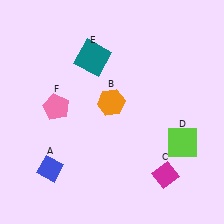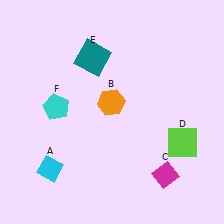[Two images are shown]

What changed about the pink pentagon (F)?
In Image 1, F is pink. In Image 2, it changed to cyan.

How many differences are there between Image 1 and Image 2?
There are 2 differences between the two images.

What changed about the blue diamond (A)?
In Image 1, A is blue. In Image 2, it changed to cyan.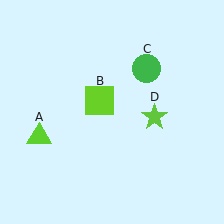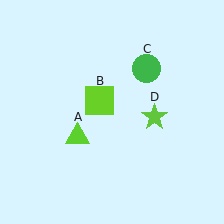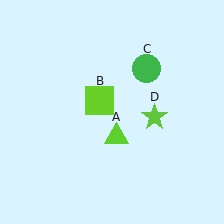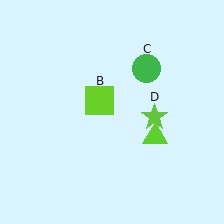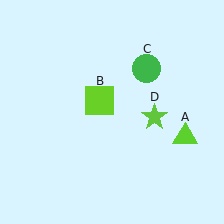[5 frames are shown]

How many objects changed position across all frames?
1 object changed position: lime triangle (object A).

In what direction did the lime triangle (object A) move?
The lime triangle (object A) moved right.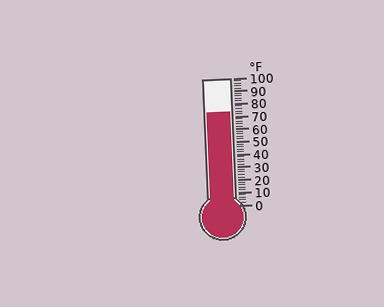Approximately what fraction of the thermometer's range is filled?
The thermometer is filled to approximately 75% of its range.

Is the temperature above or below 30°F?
The temperature is above 30°F.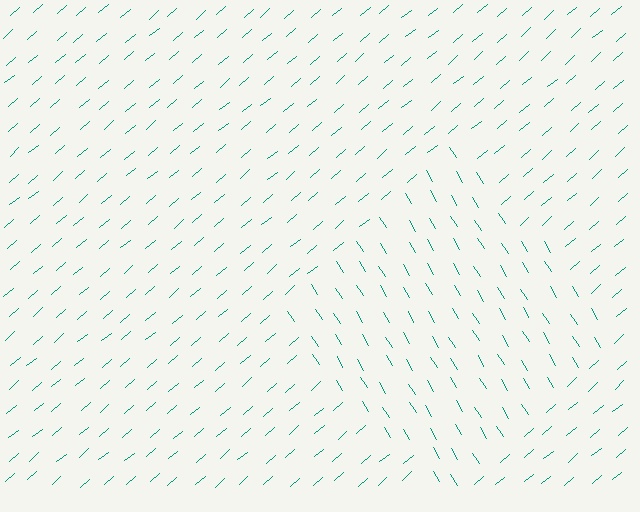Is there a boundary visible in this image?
Yes, there is a texture boundary formed by a change in line orientation.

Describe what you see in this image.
The image is filled with small teal line segments. A diamond region in the image has lines oriented differently from the surrounding lines, creating a visible texture boundary.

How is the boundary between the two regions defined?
The boundary is defined purely by a change in line orientation (approximately 81 degrees difference). All lines are the same color and thickness.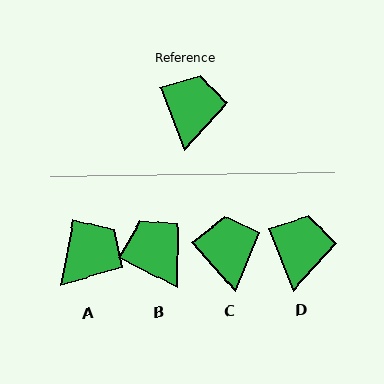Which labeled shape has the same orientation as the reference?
D.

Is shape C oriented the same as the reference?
No, it is off by about 20 degrees.